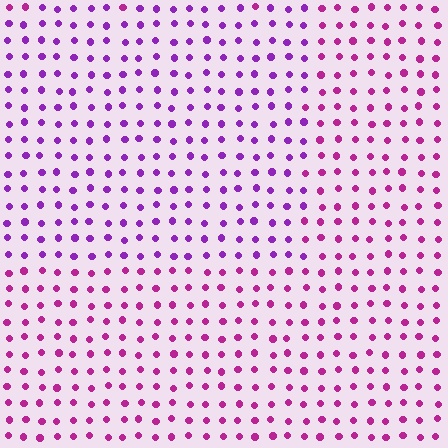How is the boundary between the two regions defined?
The boundary is defined purely by a slight shift in hue (about 31 degrees). Spacing, size, and orientation are identical on both sides.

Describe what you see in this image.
The image is filled with small magenta elements in a uniform arrangement. A rectangle-shaped region is visible where the elements are tinted to a slightly different hue, forming a subtle color boundary.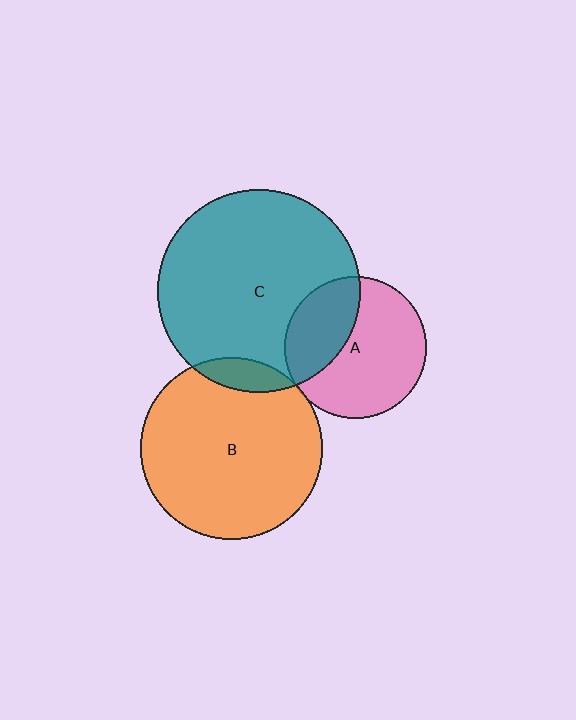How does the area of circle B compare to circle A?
Approximately 1.6 times.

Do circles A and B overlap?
Yes.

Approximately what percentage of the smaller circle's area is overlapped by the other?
Approximately 5%.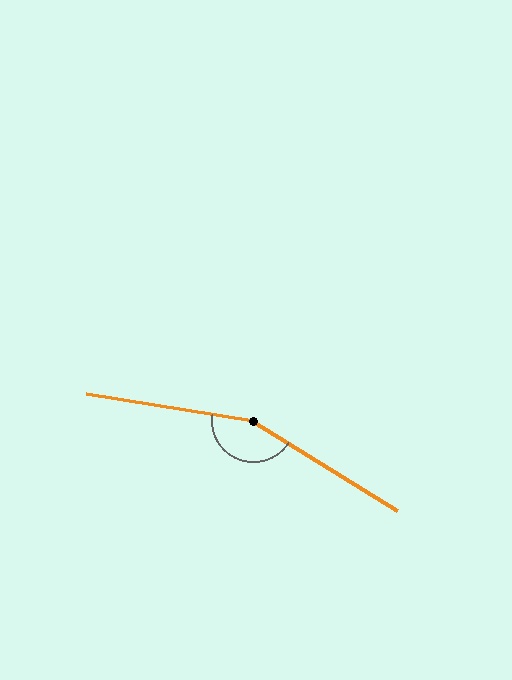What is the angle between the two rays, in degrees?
Approximately 157 degrees.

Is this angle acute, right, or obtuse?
It is obtuse.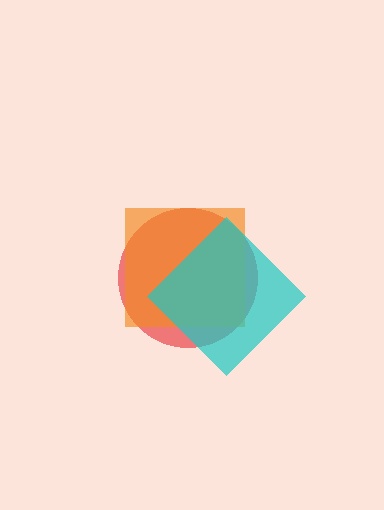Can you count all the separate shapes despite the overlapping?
Yes, there are 3 separate shapes.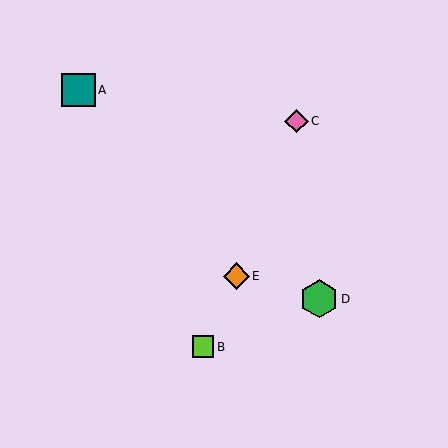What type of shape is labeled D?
Shape D is a green hexagon.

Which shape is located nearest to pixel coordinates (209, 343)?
The lime square (labeled B) at (203, 347) is nearest to that location.